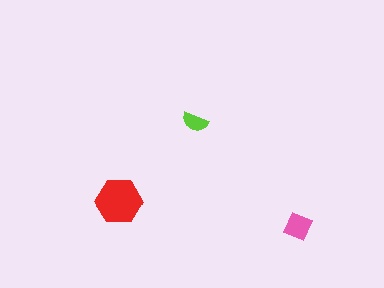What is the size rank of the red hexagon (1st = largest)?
1st.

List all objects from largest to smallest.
The red hexagon, the pink diamond, the lime semicircle.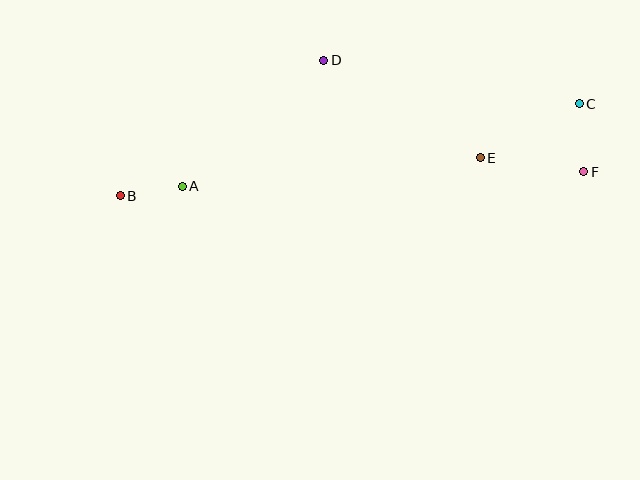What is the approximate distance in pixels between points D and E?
The distance between D and E is approximately 184 pixels.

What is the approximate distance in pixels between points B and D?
The distance between B and D is approximately 245 pixels.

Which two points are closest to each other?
Points A and B are closest to each other.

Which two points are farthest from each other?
Points B and C are farthest from each other.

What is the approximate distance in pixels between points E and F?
The distance between E and F is approximately 105 pixels.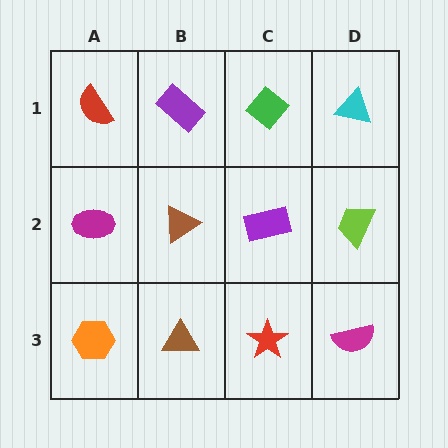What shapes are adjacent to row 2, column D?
A cyan triangle (row 1, column D), a magenta semicircle (row 3, column D), a purple rectangle (row 2, column C).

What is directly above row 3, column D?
A lime trapezoid.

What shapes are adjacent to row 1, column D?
A lime trapezoid (row 2, column D), a green diamond (row 1, column C).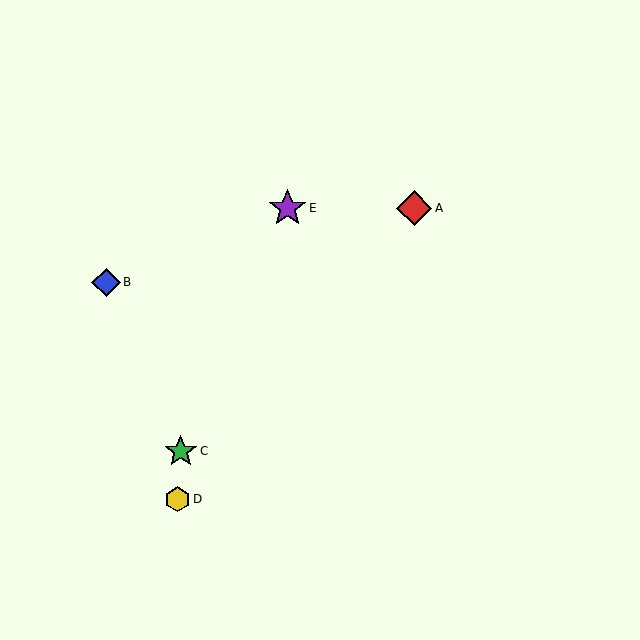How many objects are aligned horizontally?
2 objects (A, E) are aligned horizontally.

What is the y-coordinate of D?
Object D is at y≈499.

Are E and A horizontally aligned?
Yes, both are at y≈208.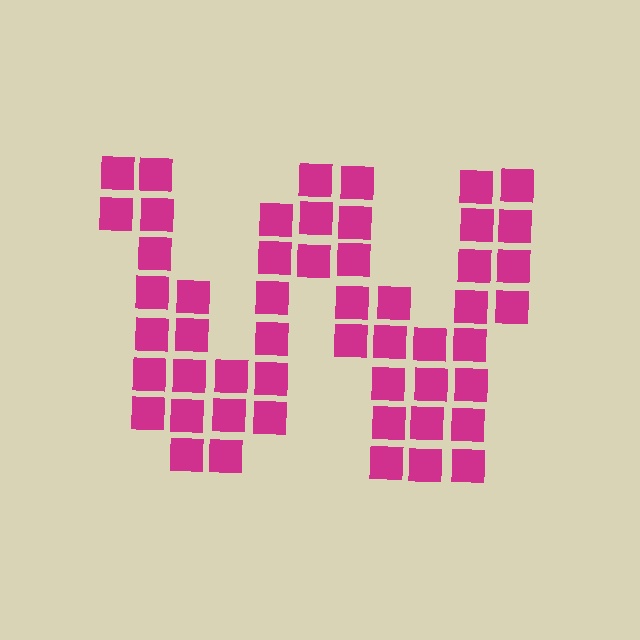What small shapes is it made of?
It is made of small squares.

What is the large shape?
The large shape is the letter W.